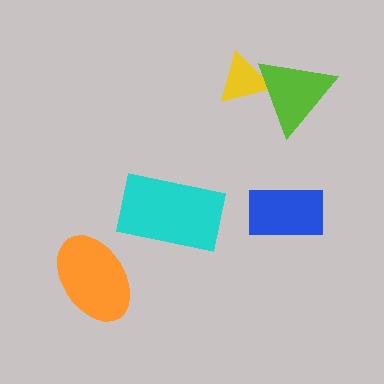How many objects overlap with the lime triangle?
1 object overlaps with the lime triangle.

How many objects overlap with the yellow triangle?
1 object overlaps with the yellow triangle.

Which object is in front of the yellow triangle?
The lime triangle is in front of the yellow triangle.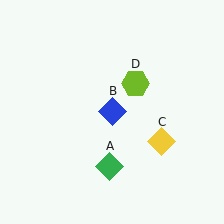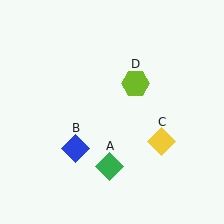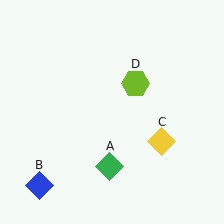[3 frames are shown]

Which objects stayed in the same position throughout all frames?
Green diamond (object A) and yellow diamond (object C) and lime hexagon (object D) remained stationary.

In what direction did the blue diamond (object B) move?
The blue diamond (object B) moved down and to the left.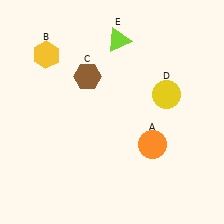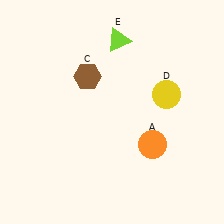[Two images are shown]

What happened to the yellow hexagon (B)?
The yellow hexagon (B) was removed in Image 2. It was in the top-left area of Image 1.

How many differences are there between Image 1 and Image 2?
There is 1 difference between the two images.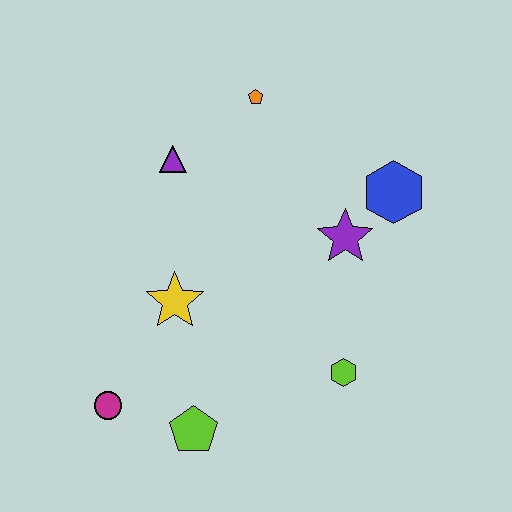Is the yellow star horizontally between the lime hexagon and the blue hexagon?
No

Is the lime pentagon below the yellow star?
Yes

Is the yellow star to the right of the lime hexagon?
No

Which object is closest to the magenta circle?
The lime pentagon is closest to the magenta circle.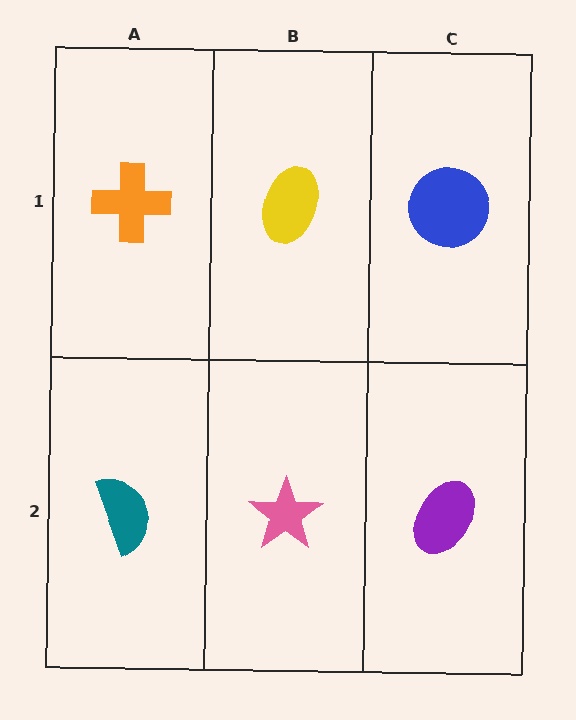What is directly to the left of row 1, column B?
An orange cross.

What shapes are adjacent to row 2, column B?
A yellow ellipse (row 1, column B), a teal semicircle (row 2, column A), a purple ellipse (row 2, column C).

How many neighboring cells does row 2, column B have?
3.